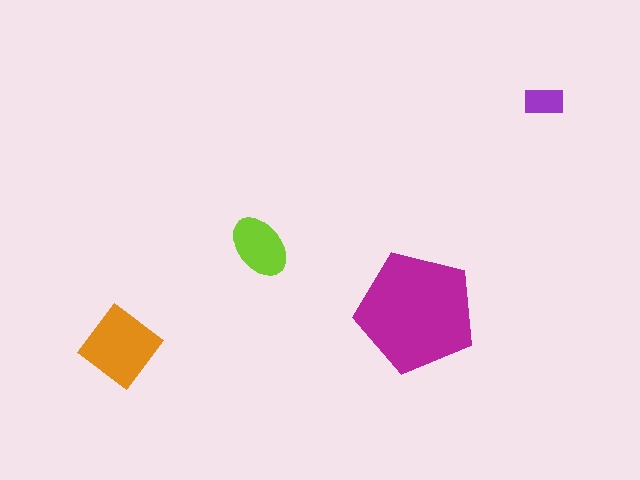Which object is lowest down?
The orange diamond is bottommost.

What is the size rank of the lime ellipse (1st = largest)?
3rd.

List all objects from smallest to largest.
The purple rectangle, the lime ellipse, the orange diamond, the magenta pentagon.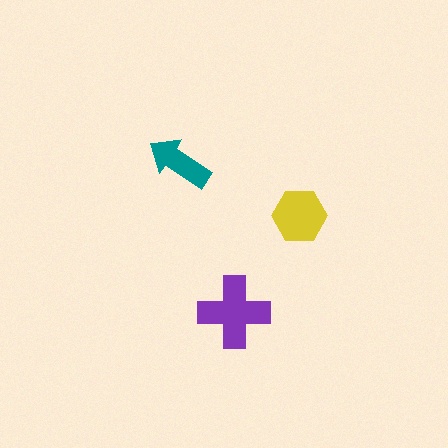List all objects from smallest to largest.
The teal arrow, the yellow hexagon, the purple cross.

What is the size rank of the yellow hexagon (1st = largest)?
2nd.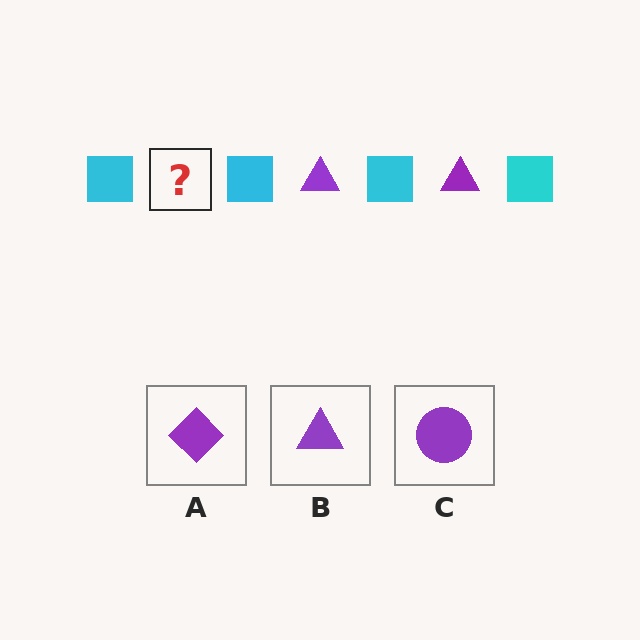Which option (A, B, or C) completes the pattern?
B.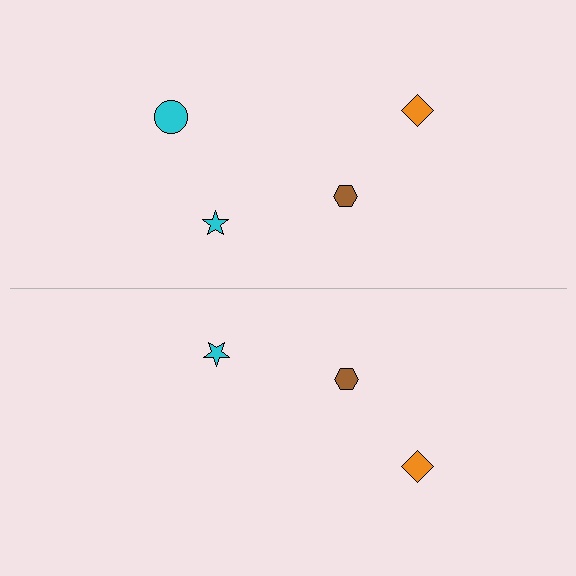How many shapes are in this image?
There are 7 shapes in this image.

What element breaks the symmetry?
A cyan circle is missing from the bottom side.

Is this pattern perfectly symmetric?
No, the pattern is not perfectly symmetric. A cyan circle is missing from the bottom side.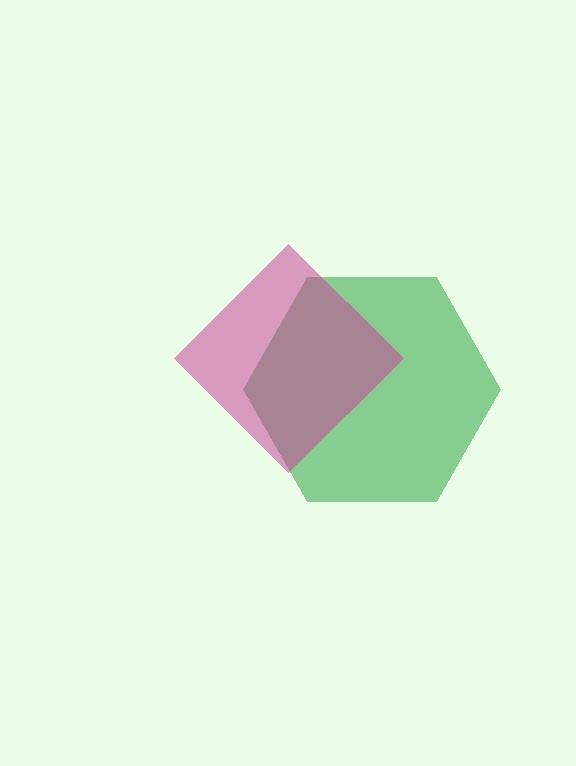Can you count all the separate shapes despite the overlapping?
Yes, there are 2 separate shapes.